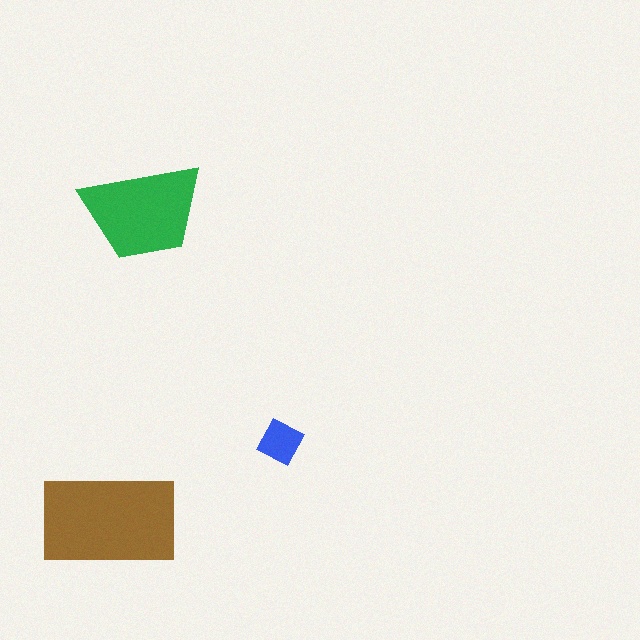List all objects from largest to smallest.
The brown rectangle, the green trapezoid, the blue diamond.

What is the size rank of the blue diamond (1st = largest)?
3rd.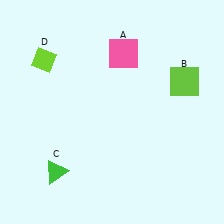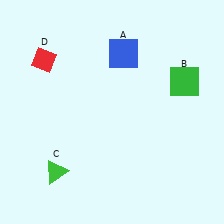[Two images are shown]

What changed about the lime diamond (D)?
In Image 1, D is lime. In Image 2, it changed to red.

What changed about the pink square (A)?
In Image 1, A is pink. In Image 2, it changed to blue.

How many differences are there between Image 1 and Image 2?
There are 3 differences between the two images.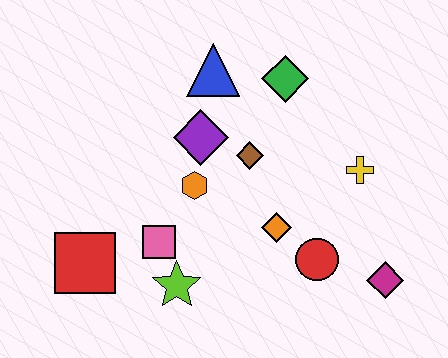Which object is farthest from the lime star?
The green diamond is farthest from the lime star.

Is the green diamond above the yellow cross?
Yes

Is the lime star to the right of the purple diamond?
No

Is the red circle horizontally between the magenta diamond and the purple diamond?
Yes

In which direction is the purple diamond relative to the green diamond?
The purple diamond is to the left of the green diamond.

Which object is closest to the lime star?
The pink square is closest to the lime star.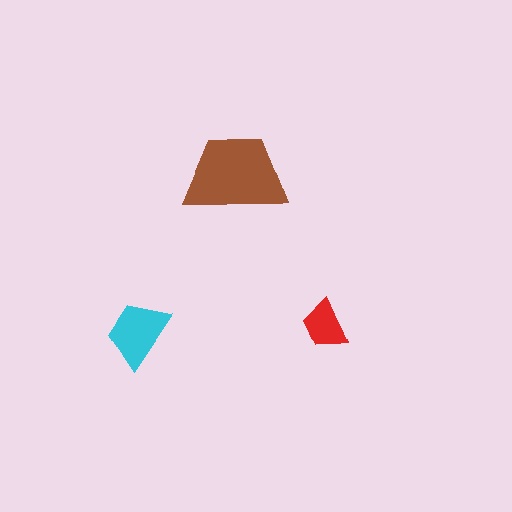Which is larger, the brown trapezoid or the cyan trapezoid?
The brown one.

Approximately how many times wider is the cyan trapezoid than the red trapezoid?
About 1.5 times wider.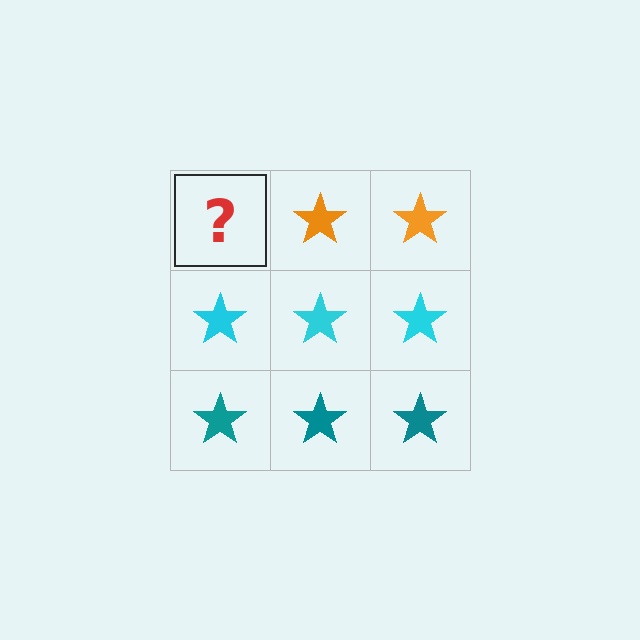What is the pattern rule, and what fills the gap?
The rule is that each row has a consistent color. The gap should be filled with an orange star.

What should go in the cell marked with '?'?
The missing cell should contain an orange star.